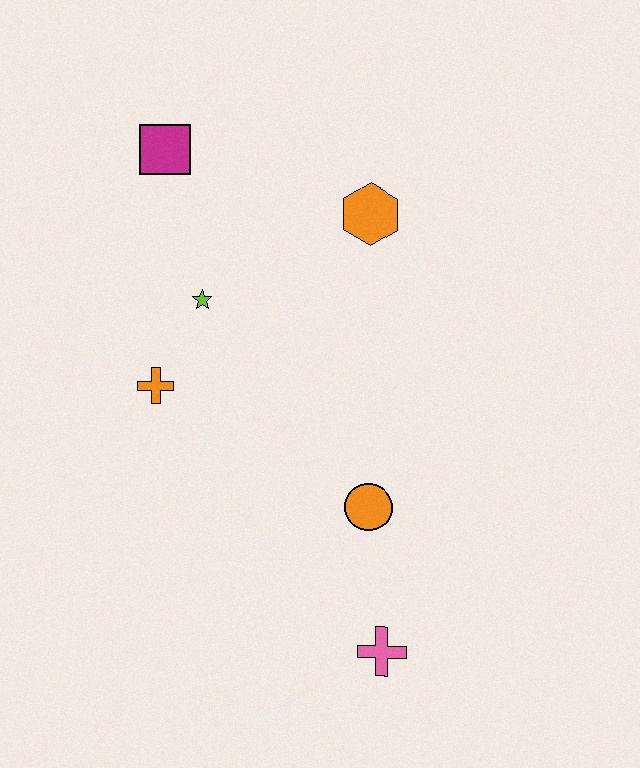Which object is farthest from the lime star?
The pink cross is farthest from the lime star.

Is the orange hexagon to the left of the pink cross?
Yes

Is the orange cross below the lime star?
Yes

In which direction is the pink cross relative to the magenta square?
The pink cross is below the magenta square.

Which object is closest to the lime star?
The orange cross is closest to the lime star.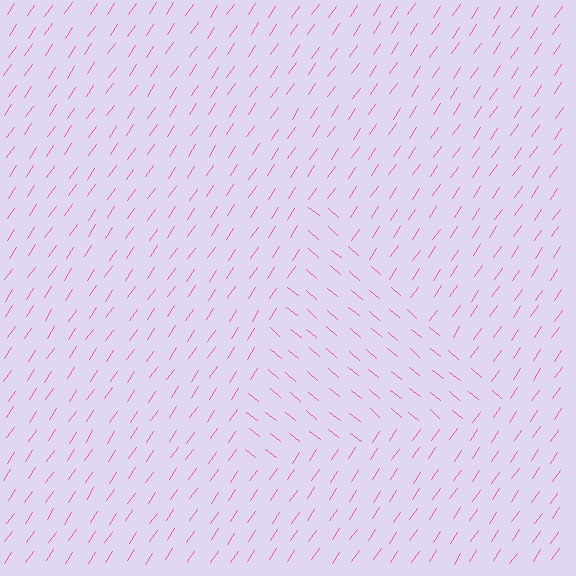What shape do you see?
I see a triangle.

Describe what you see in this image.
The image is filled with small pink line segments. A triangle region in the image has lines oriented differently from the surrounding lines, creating a visible texture boundary.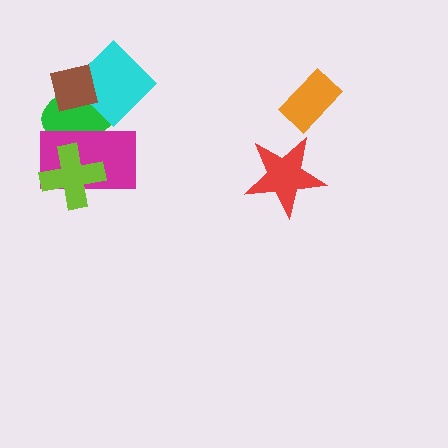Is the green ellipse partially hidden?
Yes, it is partially covered by another shape.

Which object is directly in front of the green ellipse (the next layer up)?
The magenta rectangle is directly in front of the green ellipse.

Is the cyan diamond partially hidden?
Yes, it is partially covered by another shape.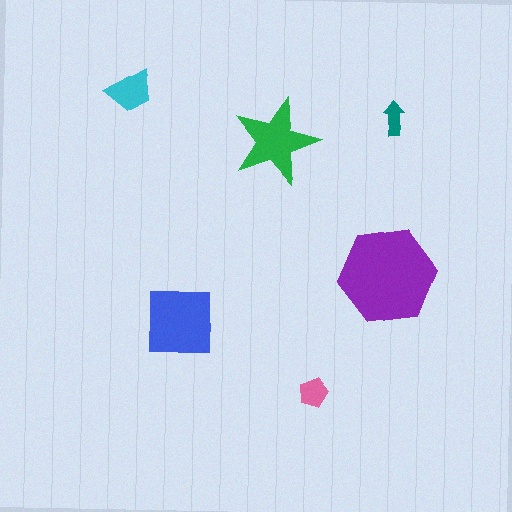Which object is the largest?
The purple hexagon.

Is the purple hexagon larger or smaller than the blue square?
Larger.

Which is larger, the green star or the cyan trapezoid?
The green star.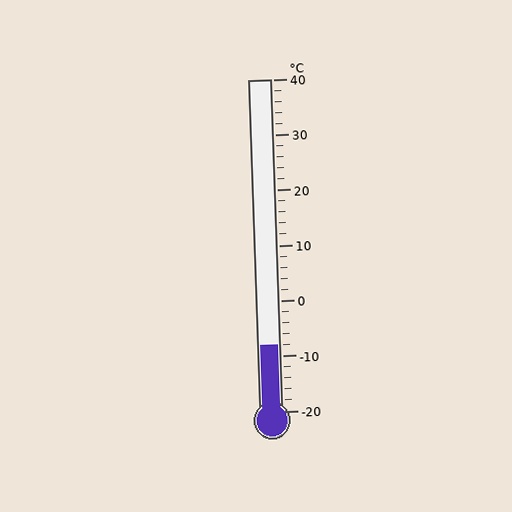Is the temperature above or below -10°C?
The temperature is above -10°C.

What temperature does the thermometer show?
The thermometer shows approximately -8°C.